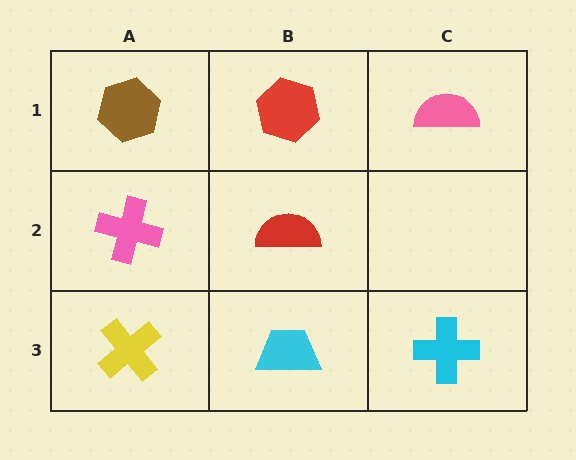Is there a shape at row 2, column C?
No, that cell is empty.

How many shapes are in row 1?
3 shapes.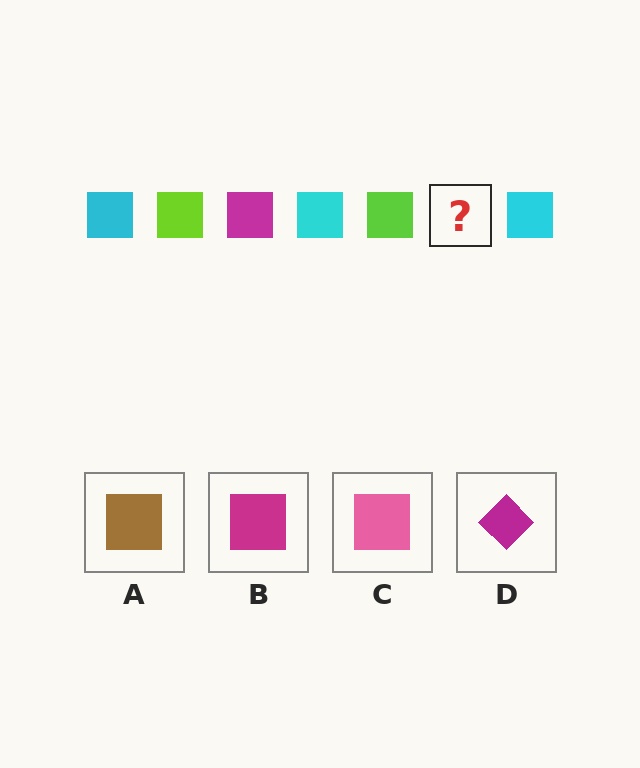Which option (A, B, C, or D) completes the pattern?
B.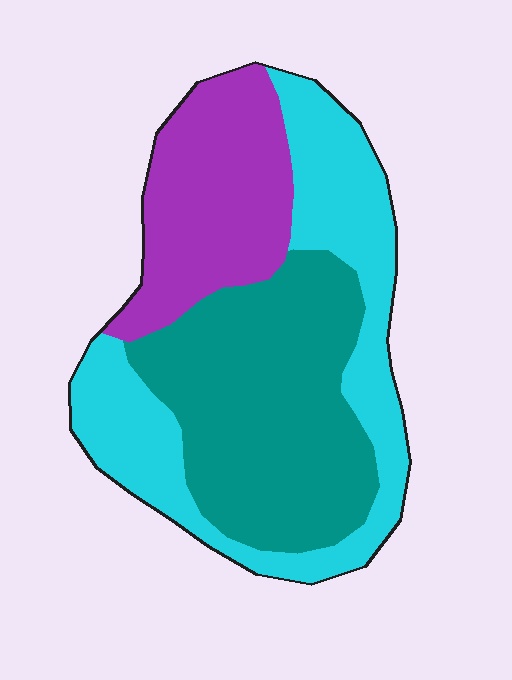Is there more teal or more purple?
Teal.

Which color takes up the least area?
Purple, at roughly 25%.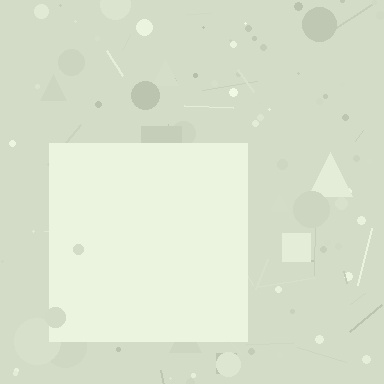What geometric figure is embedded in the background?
A square is embedded in the background.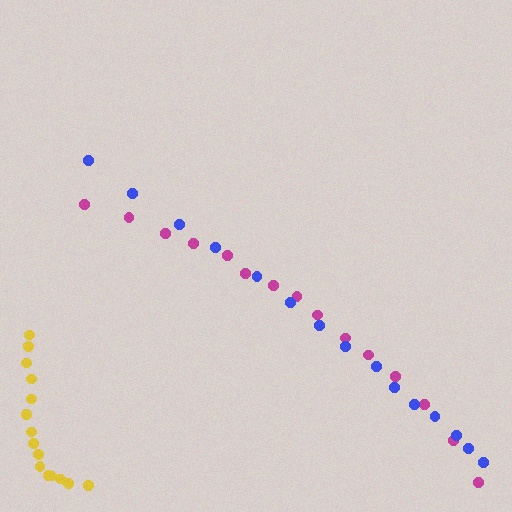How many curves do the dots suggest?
There are 3 distinct paths.